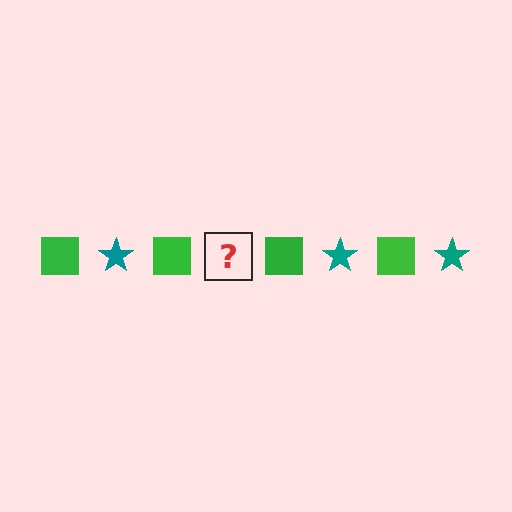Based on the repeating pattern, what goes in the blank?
The blank should be a teal star.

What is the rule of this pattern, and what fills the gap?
The rule is that the pattern alternates between green square and teal star. The gap should be filled with a teal star.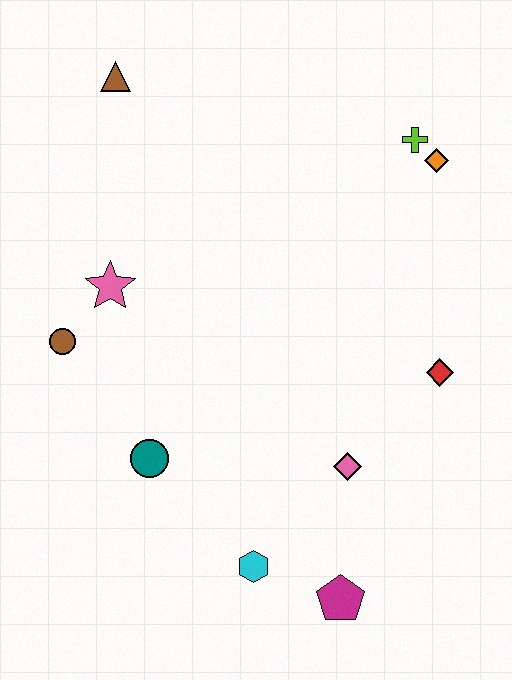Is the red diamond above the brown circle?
No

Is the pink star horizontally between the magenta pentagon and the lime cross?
No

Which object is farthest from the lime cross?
The magenta pentagon is farthest from the lime cross.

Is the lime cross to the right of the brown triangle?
Yes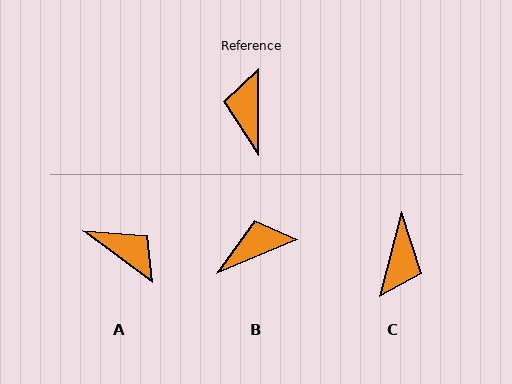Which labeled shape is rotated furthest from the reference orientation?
C, about 165 degrees away.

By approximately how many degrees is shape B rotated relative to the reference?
Approximately 68 degrees clockwise.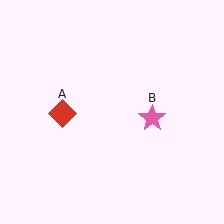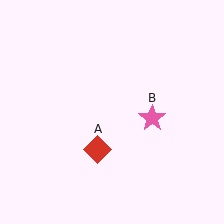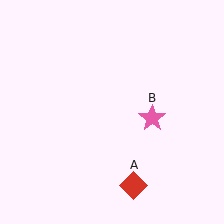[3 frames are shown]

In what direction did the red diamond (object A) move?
The red diamond (object A) moved down and to the right.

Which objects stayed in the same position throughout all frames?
Pink star (object B) remained stationary.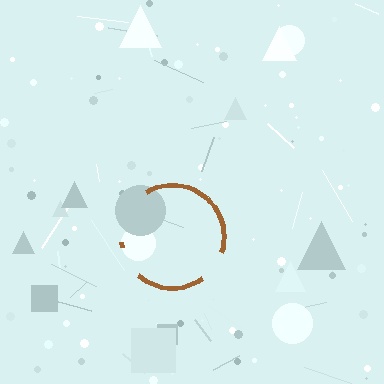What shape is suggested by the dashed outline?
The dashed outline suggests a circle.